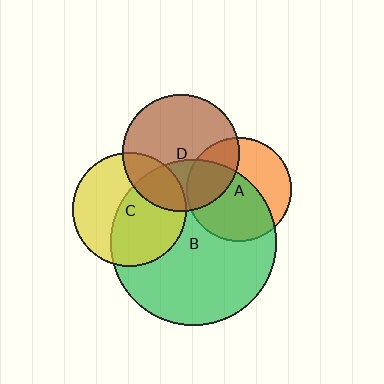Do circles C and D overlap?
Yes.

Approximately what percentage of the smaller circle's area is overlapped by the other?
Approximately 25%.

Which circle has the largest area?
Circle B (green).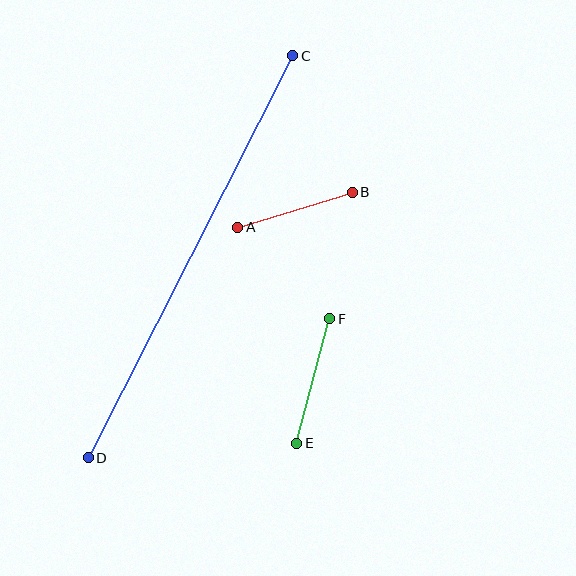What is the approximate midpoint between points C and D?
The midpoint is at approximately (191, 257) pixels.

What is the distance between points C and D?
The distance is approximately 451 pixels.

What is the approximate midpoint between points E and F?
The midpoint is at approximately (313, 381) pixels.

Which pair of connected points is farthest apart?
Points C and D are farthest apart.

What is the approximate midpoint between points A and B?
The midpoint is at approximately (295, 210) pixels.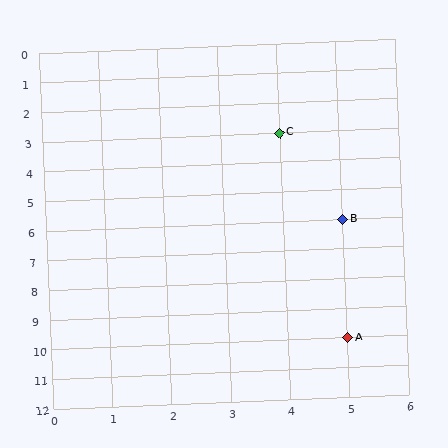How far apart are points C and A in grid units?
Points C and A are 1 column and 7 rows apart (about 7.1 grid units diagonally).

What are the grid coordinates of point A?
Point A is at grid coordinates (5, 10).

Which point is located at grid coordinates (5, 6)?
Point B is at (5, 6).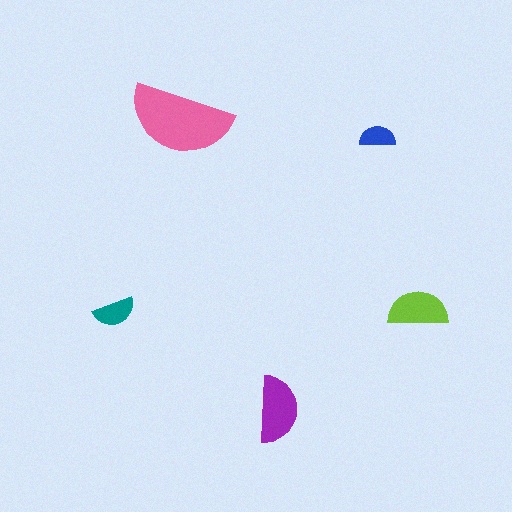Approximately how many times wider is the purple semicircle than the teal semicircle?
About 1.5 times wider.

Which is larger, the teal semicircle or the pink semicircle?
The pink one.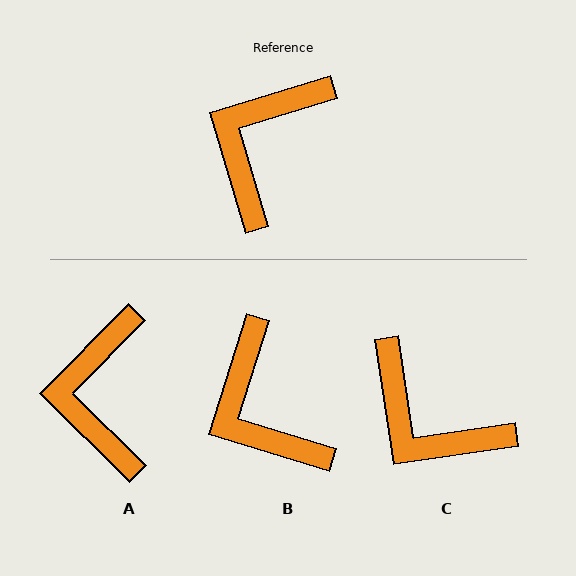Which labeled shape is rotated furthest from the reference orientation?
C, about 82 degrees away.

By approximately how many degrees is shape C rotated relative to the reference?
Approximately 82 degrees counter-clockwise.